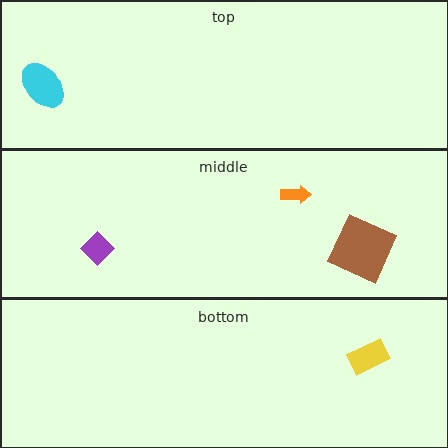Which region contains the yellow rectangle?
The bottom region.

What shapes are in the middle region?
The purple diamond, the brown square, the orange arrow.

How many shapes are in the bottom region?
1.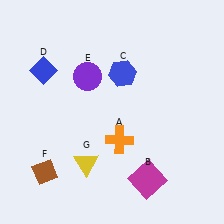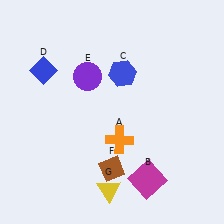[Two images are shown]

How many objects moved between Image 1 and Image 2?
2 objects moved between the two images.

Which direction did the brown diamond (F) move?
The brown diamond (F) moved right.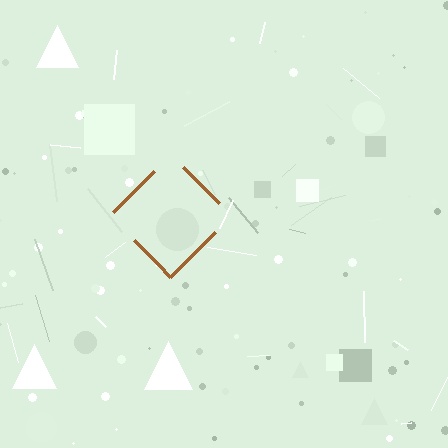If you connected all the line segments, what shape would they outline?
They would outline a diamond.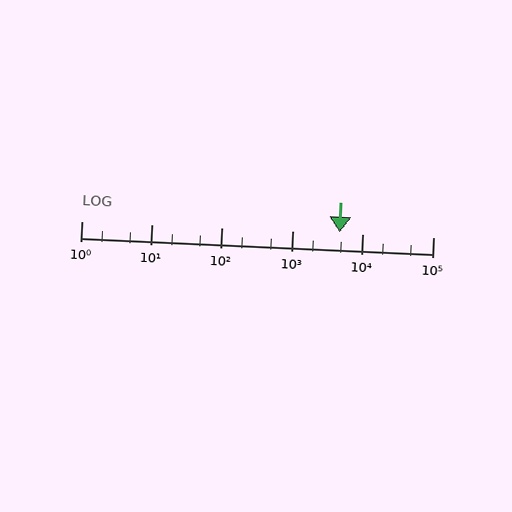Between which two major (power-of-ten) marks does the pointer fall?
The pointer is between 1000 and 10000.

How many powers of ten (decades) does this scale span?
The scale spans 5 decades, from 1 to 100000.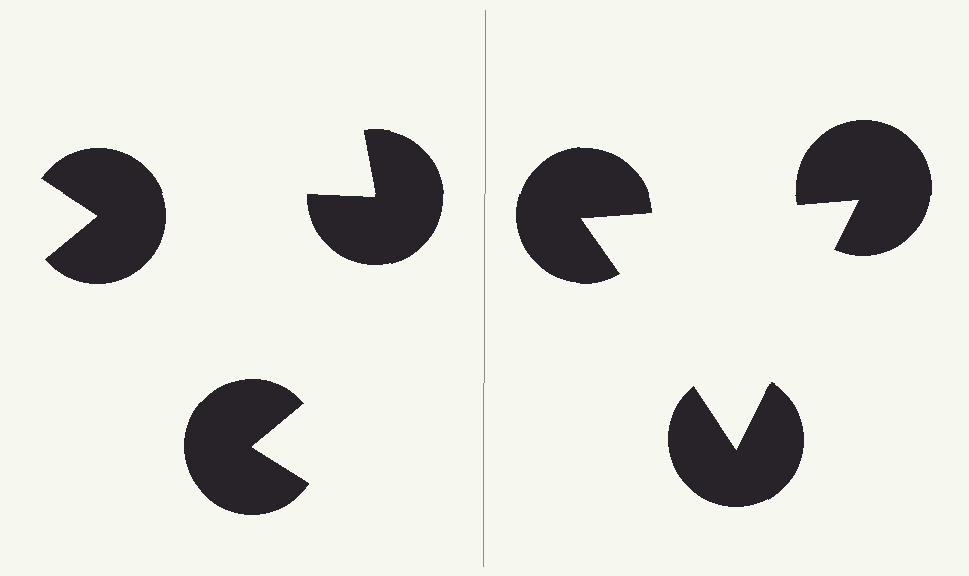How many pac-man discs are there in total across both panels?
6 — 3 on each side.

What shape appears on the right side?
An illusory triangle.